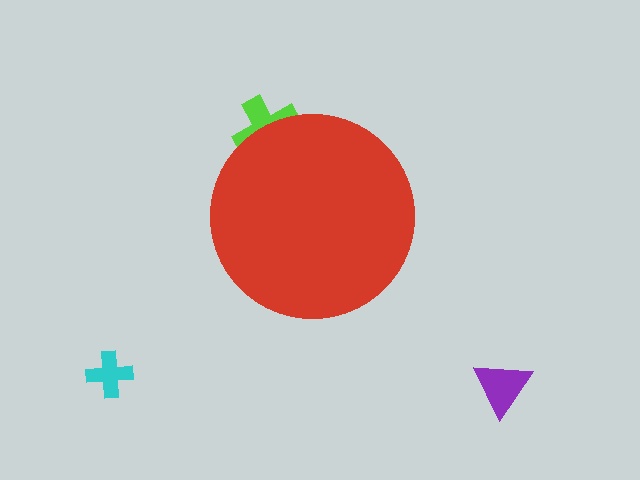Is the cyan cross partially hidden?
No, the cyan cross is fully visible.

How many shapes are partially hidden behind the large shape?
1 shape is partially hidden.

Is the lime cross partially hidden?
Yes, the lime cross is partially hidden behind the red circle.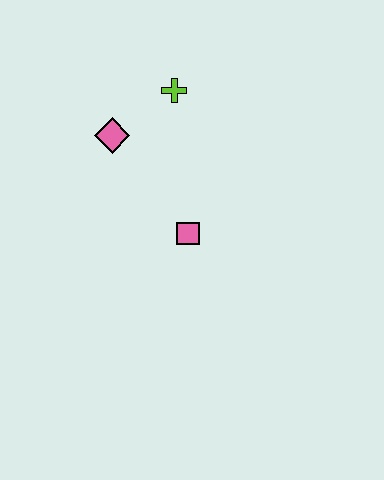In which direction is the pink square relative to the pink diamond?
The pink square is below the pink diamond.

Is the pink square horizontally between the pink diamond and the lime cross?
No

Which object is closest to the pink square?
The pink diamond is closest to the pink square.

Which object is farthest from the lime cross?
The pink square is farthest from the lime cross.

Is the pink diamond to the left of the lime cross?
Yes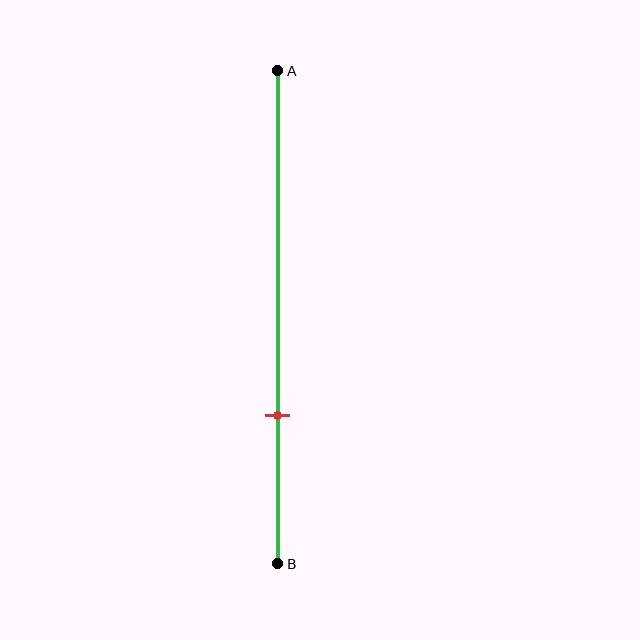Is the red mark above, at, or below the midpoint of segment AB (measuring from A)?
The red mark is below the midpoint of segment AB.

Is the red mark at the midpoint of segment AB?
No, the mark is at about 70% from A, not at the 50% midpoint.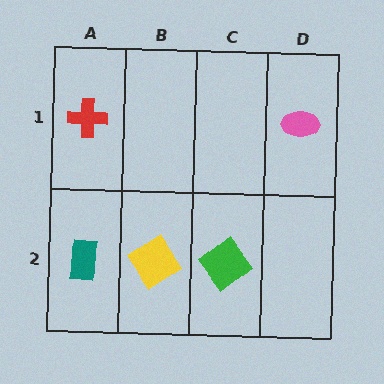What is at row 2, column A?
A teal rectangle.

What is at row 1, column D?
A pink ellipse.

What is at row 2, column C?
A green diamond.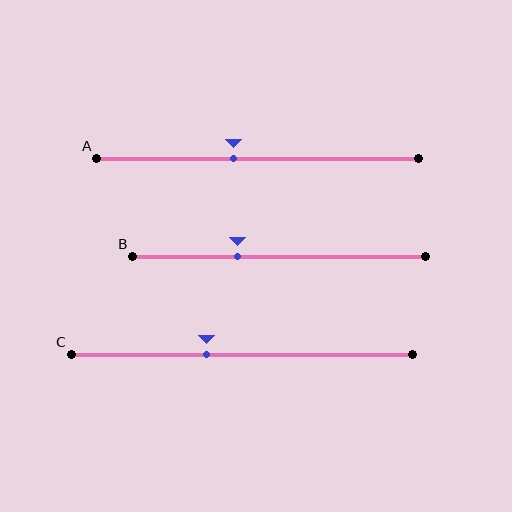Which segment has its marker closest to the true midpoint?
Segment A has its marker closest to the true midpoint.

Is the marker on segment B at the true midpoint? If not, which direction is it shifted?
No, the marker on segment B is shifted to the left by about 14% of the segment length.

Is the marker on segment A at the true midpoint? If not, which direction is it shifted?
No, the marker on segment A is shifted to the left by about 8% of the segment length.